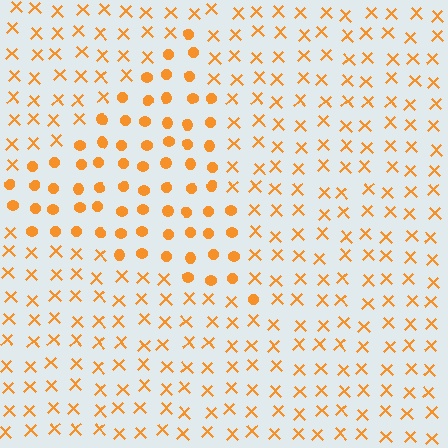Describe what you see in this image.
The image is filled with small orange elements arranged in a uniform grid. A triangle-shaped region contains circles, while the surrounding area contains X marks. The boundary is defined purely by the change in element shape.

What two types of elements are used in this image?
The image uses circles inside the triangle region and X marks outside it.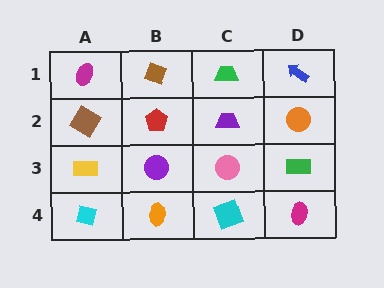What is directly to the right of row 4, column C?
A magenta ellipse.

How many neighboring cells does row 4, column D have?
2.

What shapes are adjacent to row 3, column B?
A red pentagon (row 2, column B), an orange ellipse (row 4, column B), a yellow rectangle (row 3, column A), a pink circle (row 3, column C).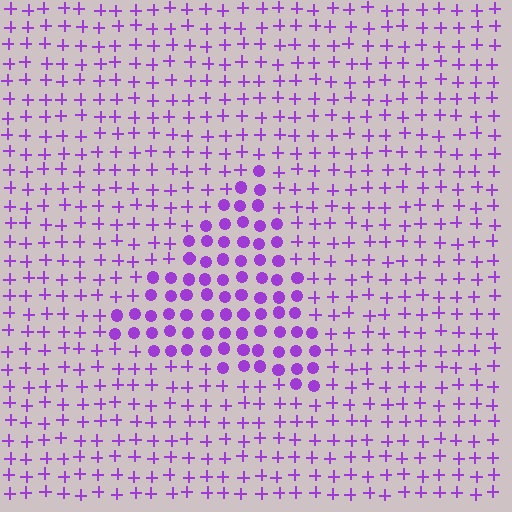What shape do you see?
I see a triangle.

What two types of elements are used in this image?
The image uses circles inside the triangle region and plus signs outside it.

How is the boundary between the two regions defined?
The boundary is defined by a change in element shape: circles inside vs. plus signs outside. All elements share the same color and spacing.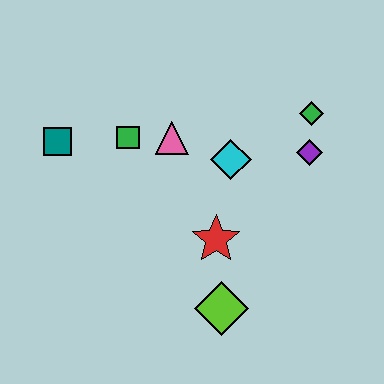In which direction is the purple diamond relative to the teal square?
The purple diamond is to the right of the teal square.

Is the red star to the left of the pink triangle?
No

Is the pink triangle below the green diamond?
Yes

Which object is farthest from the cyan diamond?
The teal square is farthest from the cyan diamond.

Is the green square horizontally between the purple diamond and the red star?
No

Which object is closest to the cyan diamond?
The pink triangle is closest to the cyan diamond.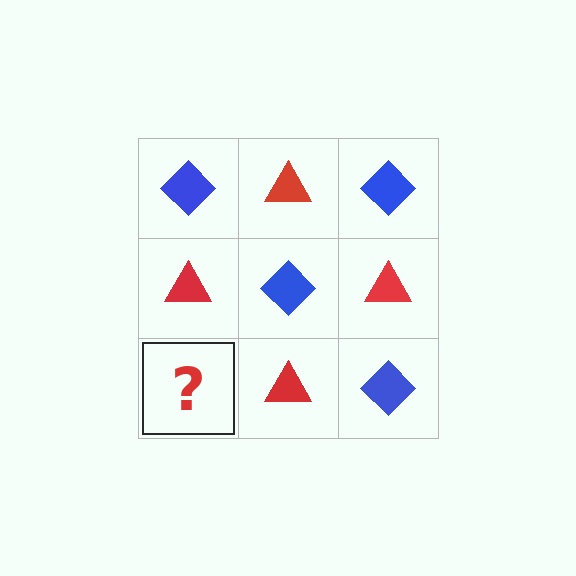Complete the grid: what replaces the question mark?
The question mark should be replaced with a blue diamond.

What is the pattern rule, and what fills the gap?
The rule is that it alternates blue diamond and red triangle in a checkerboard pattern. The gap should be filled with a blue diamond.